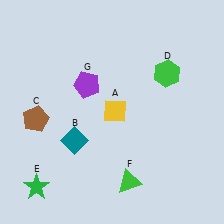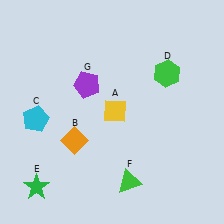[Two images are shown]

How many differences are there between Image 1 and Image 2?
There are 2 differences between the two images.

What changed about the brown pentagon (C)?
In Image 1, C is brown. In Image 2, it changed to cyan.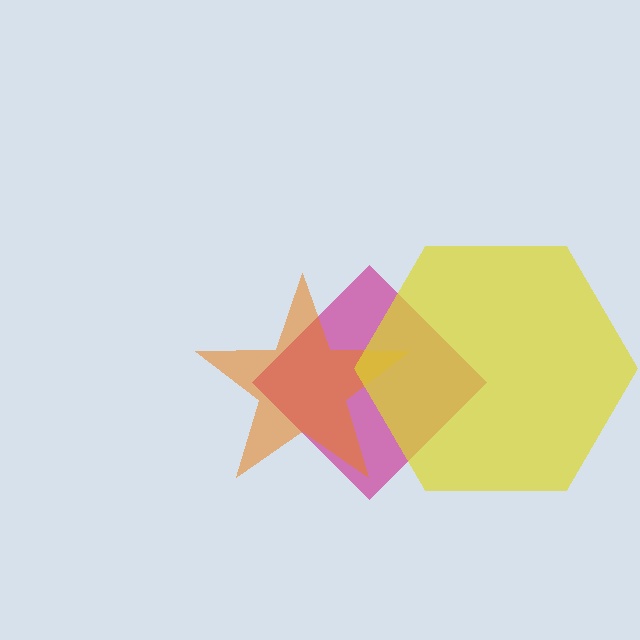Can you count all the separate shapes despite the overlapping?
Yes, there are 3 separate shapes.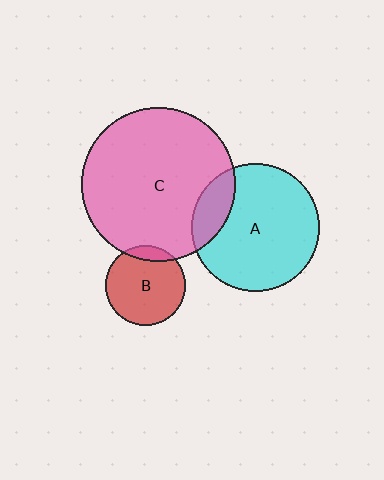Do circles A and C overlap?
Yes.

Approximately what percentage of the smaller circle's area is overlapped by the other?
Approximately 20%.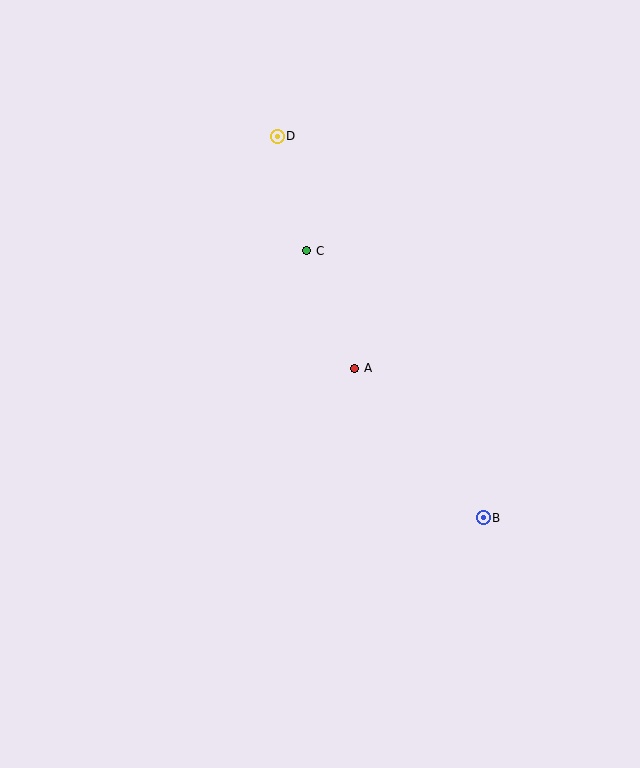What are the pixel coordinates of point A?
Point A is at (355, 368).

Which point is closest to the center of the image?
Point A at (355, 368) is closest to the center.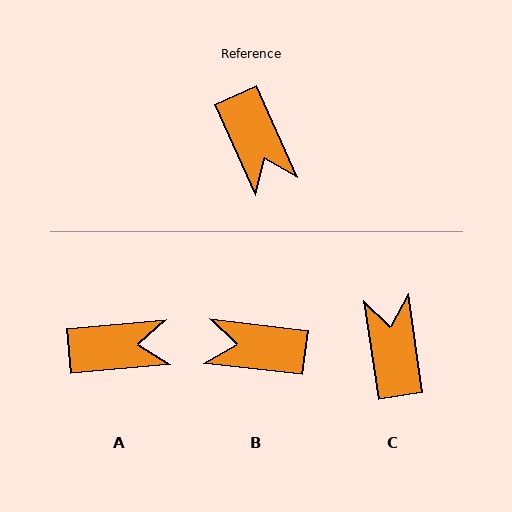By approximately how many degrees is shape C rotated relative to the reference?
Approximately 164 degrees counter-clockwise.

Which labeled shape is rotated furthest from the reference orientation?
C, about 164 degrees away.